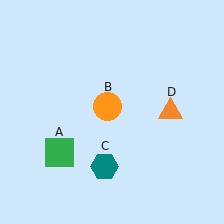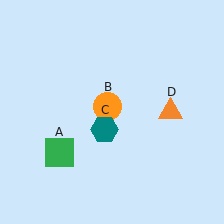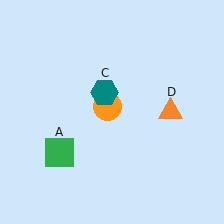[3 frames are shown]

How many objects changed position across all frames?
1 object changed position: teal hexagon (object C).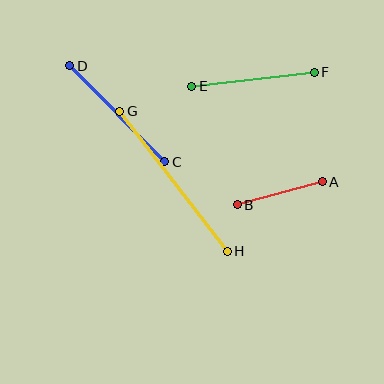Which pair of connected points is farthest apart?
Points G and H are farthest apart.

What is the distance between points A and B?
The distance is approximately 88 pixels.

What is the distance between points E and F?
The distance is approximately 123 pixels.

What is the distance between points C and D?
The distance is approximately 135 pixels.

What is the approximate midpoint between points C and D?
The midpoint is at approximately (117, 114) pixels.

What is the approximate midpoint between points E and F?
The midpoint is at approximately (253, 79) pixels.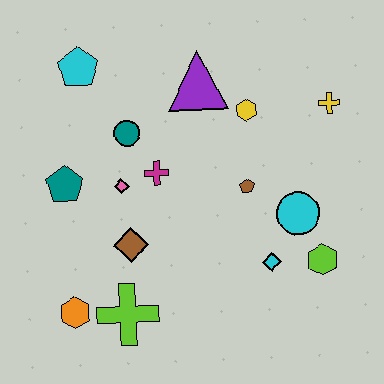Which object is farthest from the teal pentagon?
The yellow cross is farthest from the teal pentagon.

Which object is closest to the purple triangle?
The yellow hexagon is closest to the purple triangle.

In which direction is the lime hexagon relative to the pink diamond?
The lime hexagon is to the right of the pink diamond.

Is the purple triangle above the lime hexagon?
Yes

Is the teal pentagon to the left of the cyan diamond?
Yes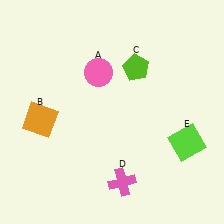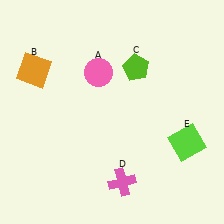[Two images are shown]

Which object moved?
The orange square (B) moved up.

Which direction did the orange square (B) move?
The orange square (B) moved up.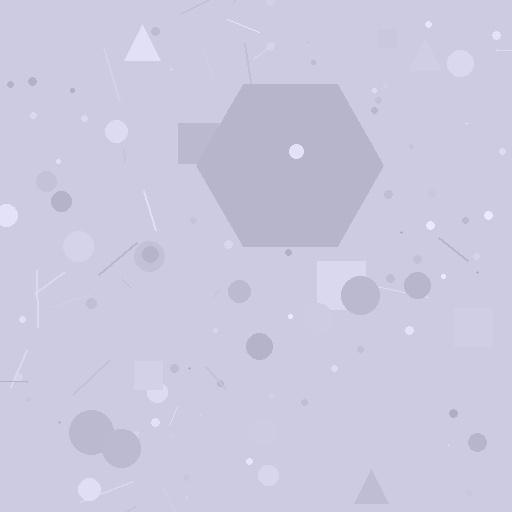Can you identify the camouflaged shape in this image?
The camouflaged shape is a hexagon.